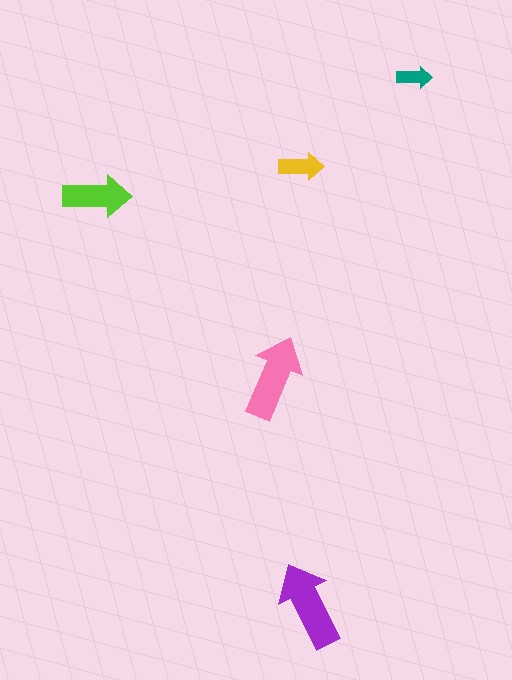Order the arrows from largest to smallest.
the purple one, the pink one, the lime one, the yellow one, the teal one.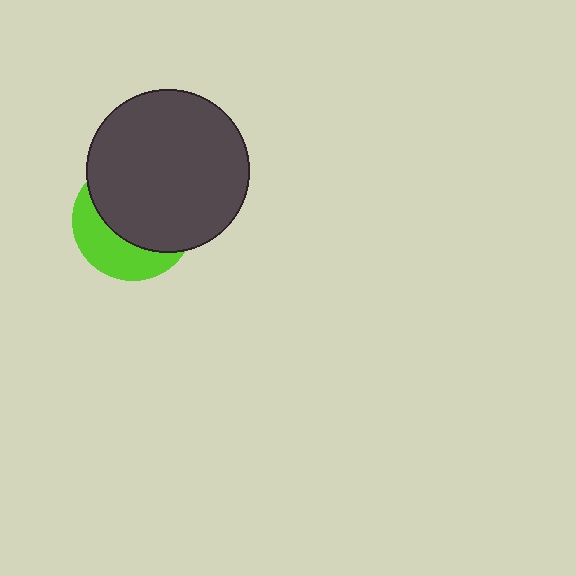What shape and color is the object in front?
The object in front is a dark gray circle.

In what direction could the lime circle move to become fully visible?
The lime circle could move toward the lower-left. That would shift it out from behind the dark gray circle entirely.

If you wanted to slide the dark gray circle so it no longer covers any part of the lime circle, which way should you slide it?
Slide it toward the upper-right — that is the most direct way to separate the two shapes.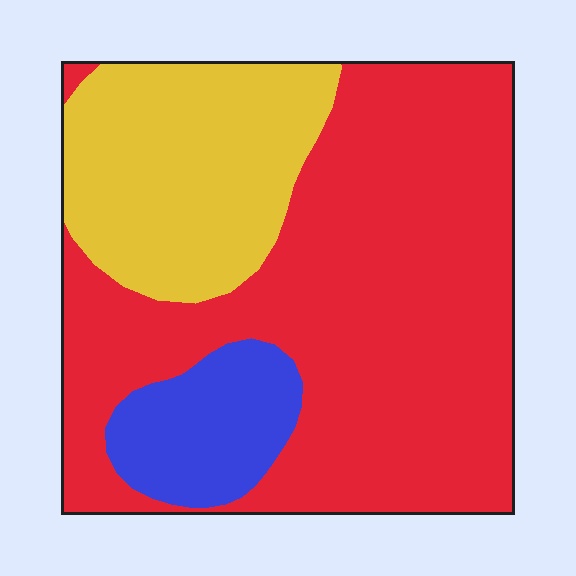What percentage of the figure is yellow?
Yellow takes up between a quarter and a half of the figure.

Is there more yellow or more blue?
Yellow.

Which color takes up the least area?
Blue, at roughly 10%.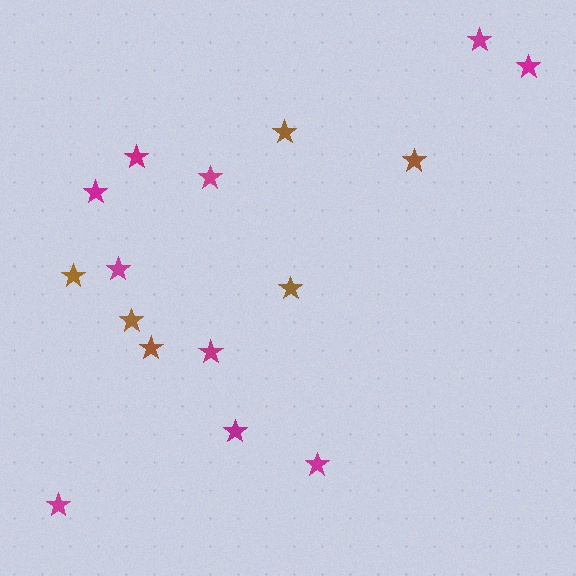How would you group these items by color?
There are 2 groups: one group of brown stars (6) and one group of magenta stars (10).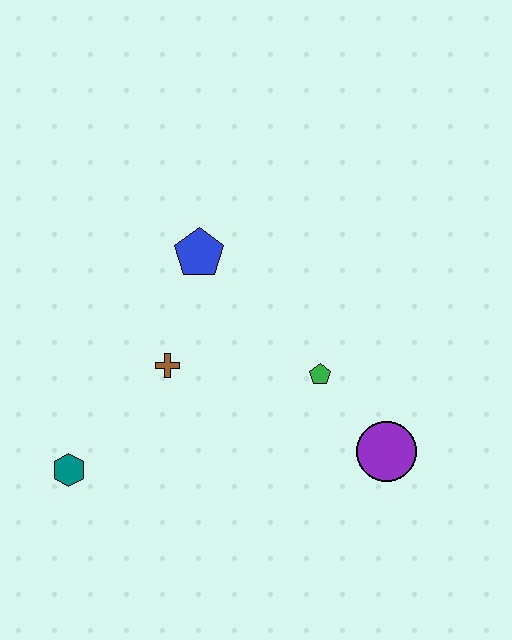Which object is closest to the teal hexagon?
The brown cross is closest to the teal hexagon.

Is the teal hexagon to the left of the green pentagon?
Yes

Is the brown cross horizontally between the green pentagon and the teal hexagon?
Yes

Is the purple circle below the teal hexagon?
No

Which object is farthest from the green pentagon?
The teal hexagon is farthest from the green pentagon.